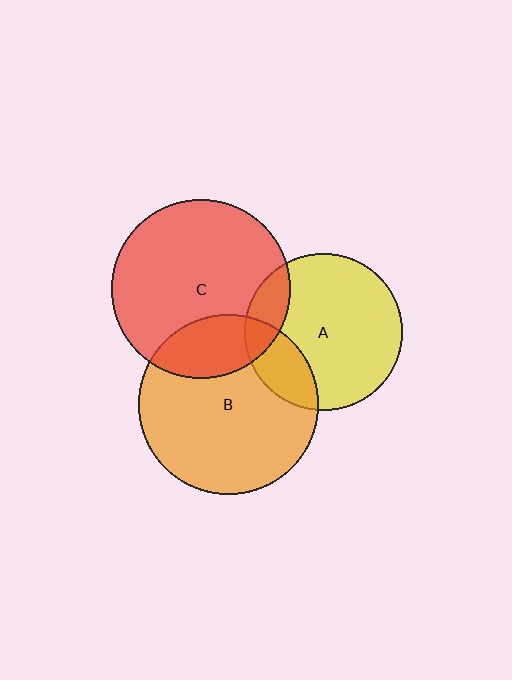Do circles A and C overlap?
Yes.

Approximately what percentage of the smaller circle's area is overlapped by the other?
Approximately 15%.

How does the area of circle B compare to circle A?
Approximately 1.3 times.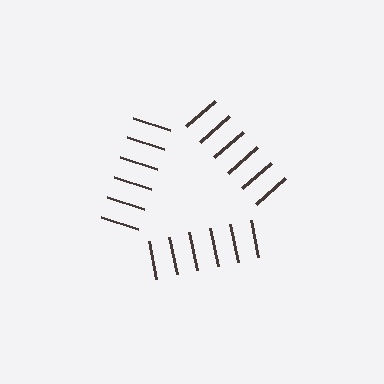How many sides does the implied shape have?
3 sides — the line-ends trace a triangle.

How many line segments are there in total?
18 — 6 along each of the 3 edges.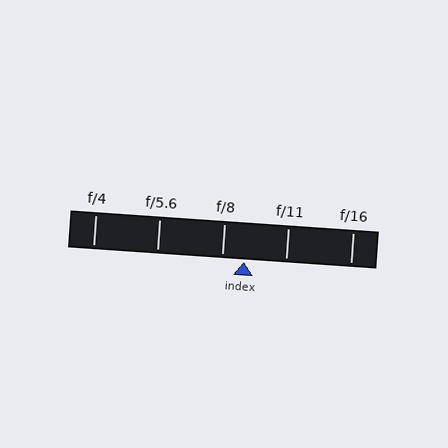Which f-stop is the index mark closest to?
The index mark is closest to f/8.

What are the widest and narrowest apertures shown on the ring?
The widest aperture shown is f/4 and the narrowest is f/16.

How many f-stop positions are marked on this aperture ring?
There are 5 f-stop positions marked.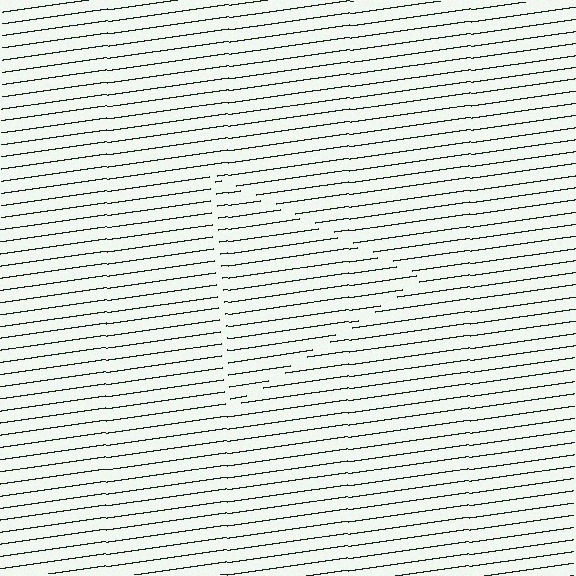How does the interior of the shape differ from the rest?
The interior of the shape contains the same grating, shifted by half a period — the contour is defined by the phase discontinuity where line-ends from the inner and outer gratings abut.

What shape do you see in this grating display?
An illusory triangle. The interior of the shape contains the same grating, shifted by half a period — the contour is defined by the phase discontinuity where line-ends from the inner and outer gratings abut.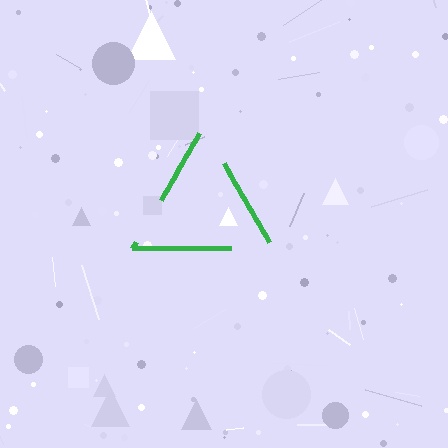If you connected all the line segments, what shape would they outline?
They would outline a triangle.